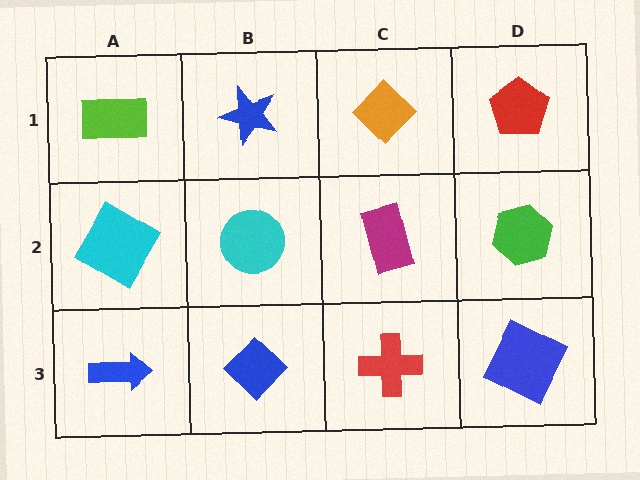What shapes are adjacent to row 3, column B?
A cyan circle (row 2, column B), a blue arrow (row 3, column A), a red cross (row 3, column C).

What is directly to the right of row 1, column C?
A red pentagon.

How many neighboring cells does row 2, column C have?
4.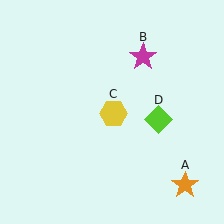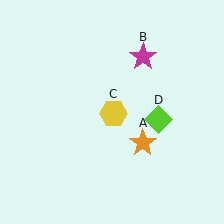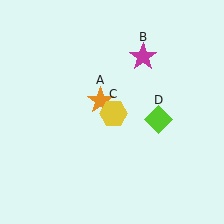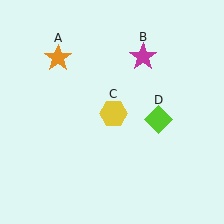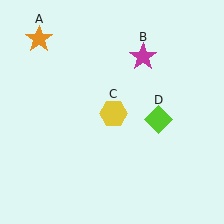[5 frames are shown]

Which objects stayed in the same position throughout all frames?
Magenta star (object B) and yellow hexagon (object C) and lime diamond (object D) remained stationary.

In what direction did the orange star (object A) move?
The orange star (object A) moved up and to the left.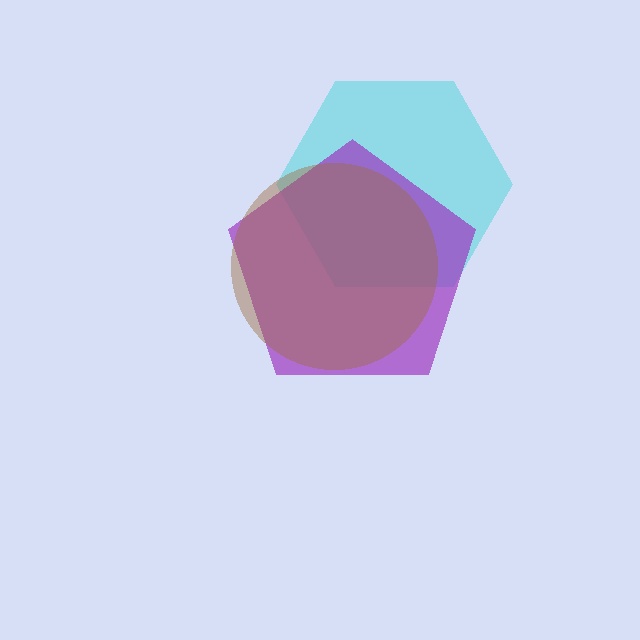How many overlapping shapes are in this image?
There are 3 overlapping shapes in the image.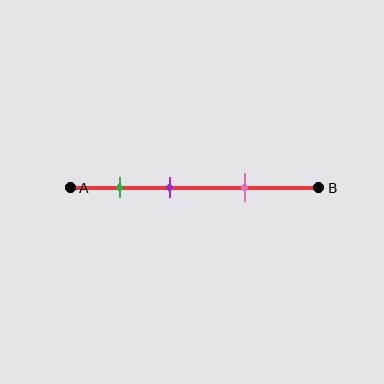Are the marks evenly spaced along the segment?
Yes, the marks are approximately evenly spaced.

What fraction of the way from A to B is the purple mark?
The purple mark is approximately 40% (0.4) of the way from A to B.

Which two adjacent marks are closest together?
The green and purple marks are the closest adjacent pair.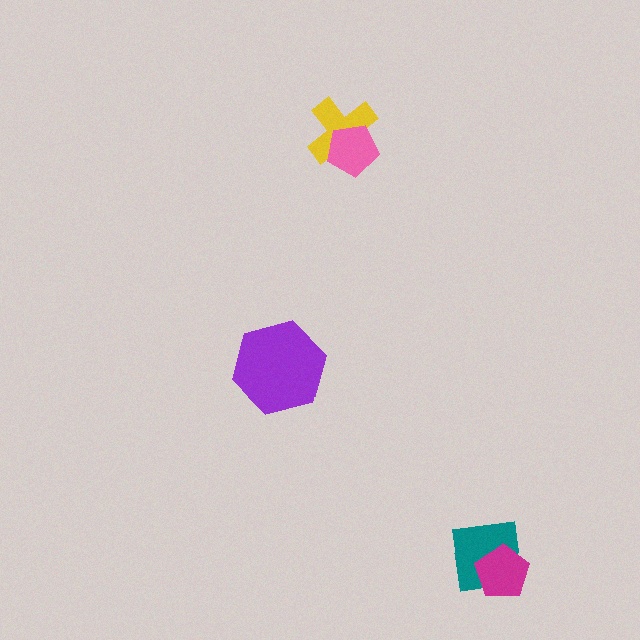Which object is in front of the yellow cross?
The pink pentagon is in front of the yellow cross.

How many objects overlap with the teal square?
1 object overlaps with the teal square.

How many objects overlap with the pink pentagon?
1 object overlaps with the pink pentagon.